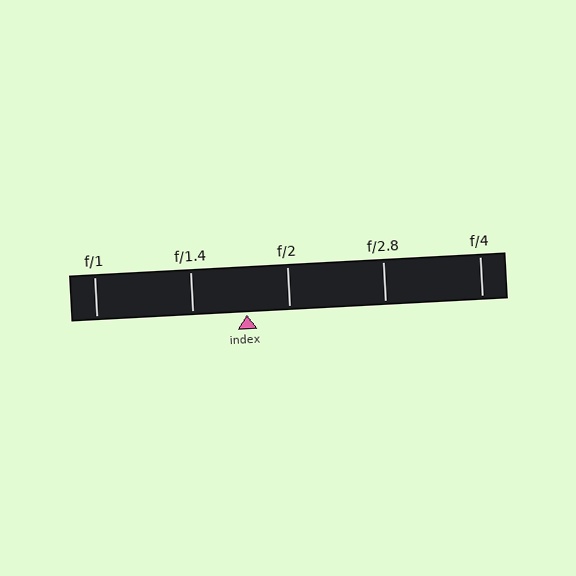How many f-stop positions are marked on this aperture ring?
There are 5 f-stop positions marked.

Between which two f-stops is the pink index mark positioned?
The index mark is between f/1.4 and f/2.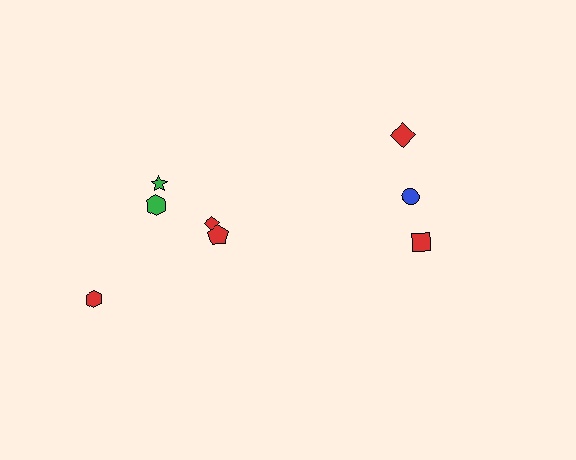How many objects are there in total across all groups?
There are 8 objects.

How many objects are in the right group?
There are 3 objects.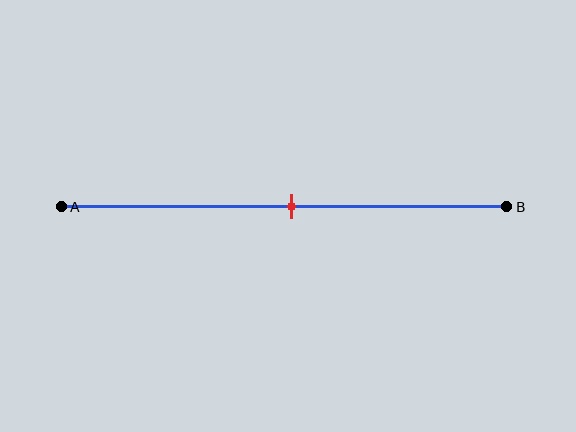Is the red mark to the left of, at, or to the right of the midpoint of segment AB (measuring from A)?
The red mark is approximately at the midpoint of segment AB.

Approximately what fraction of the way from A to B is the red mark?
The red mark is approximately 50% of the way from A to B.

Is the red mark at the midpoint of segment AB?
Yes, the mark is approximately at the midpoint.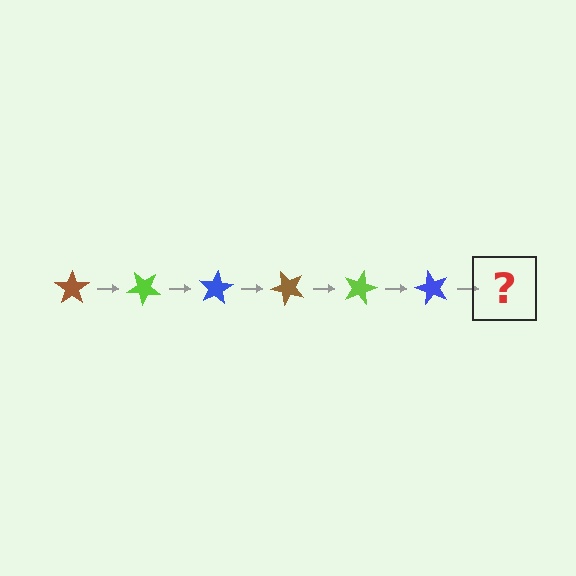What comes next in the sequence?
The next element should be a brown star, rotated 240 degrees from the start.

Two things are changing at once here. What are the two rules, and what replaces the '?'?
The two rules are that it rotates 40 degrees each step and the color cycles through brown, lime, and blue. The '?' should be a brown star, rotated 240 degrees from the start.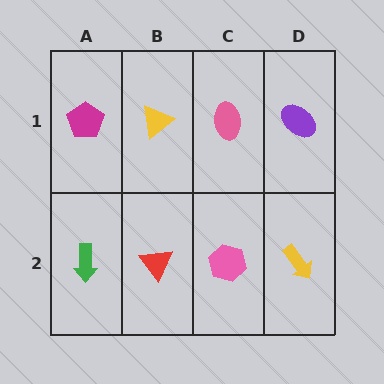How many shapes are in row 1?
4 shapes.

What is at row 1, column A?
A magenta pentagon.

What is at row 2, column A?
A green arrow.